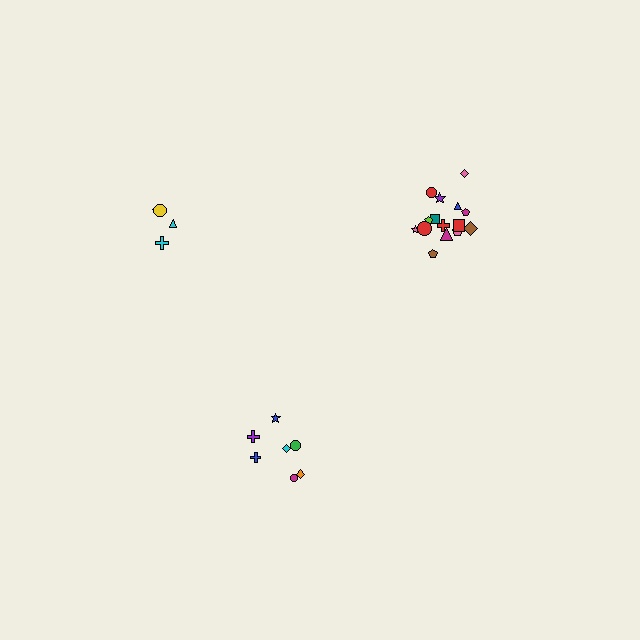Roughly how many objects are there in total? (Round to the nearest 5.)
Roughly 25 objects in total.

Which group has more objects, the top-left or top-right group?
The top-right group.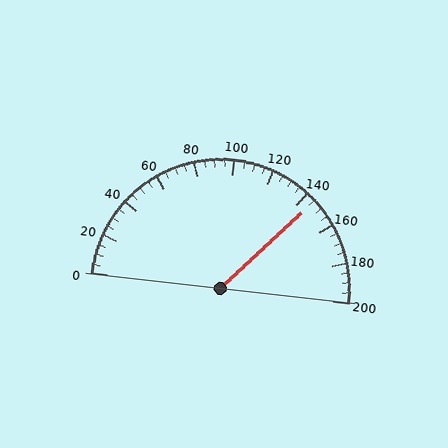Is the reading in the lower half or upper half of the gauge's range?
The reading is in the upper half of the range (0 to 200).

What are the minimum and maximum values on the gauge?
The gauge ranges from 0 to 200.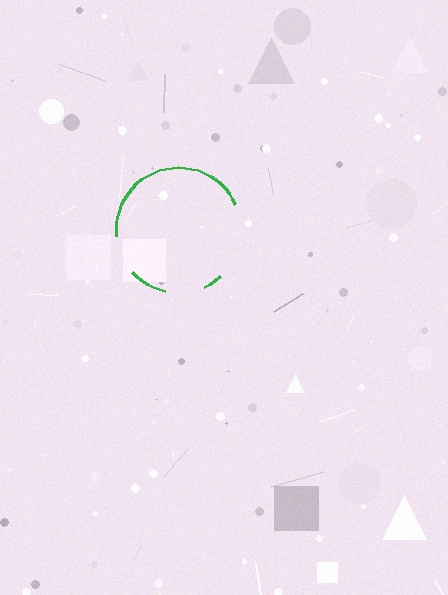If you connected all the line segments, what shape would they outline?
They would outline a circle.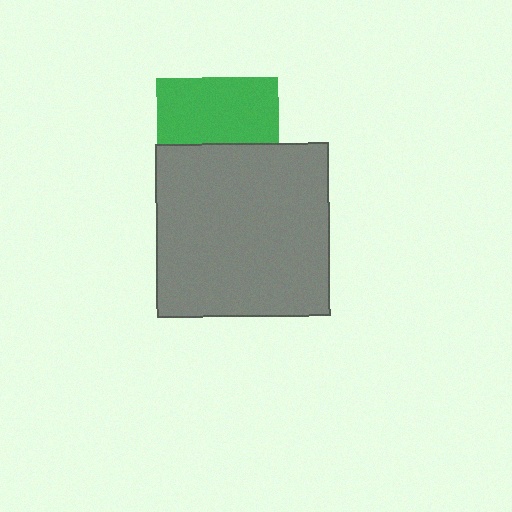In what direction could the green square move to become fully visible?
The green square could move up. That would shift it out from behind the gray square entirely.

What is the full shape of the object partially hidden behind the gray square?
The partially hidden object is a green square.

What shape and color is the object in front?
The object in front is a gray square.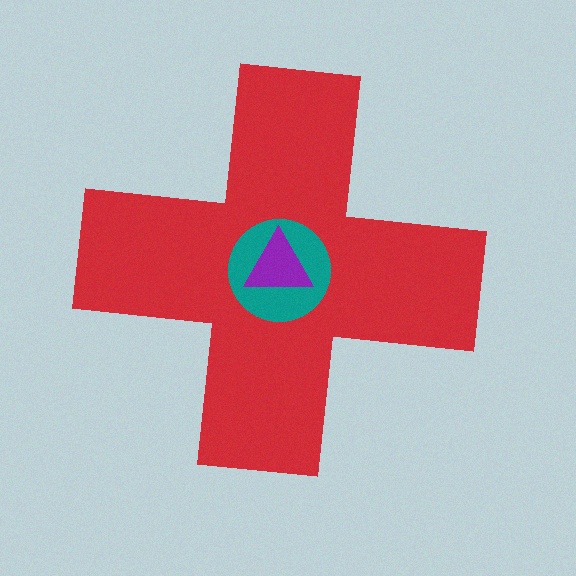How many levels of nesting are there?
3.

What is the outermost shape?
The red cross.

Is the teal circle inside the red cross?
Yes.